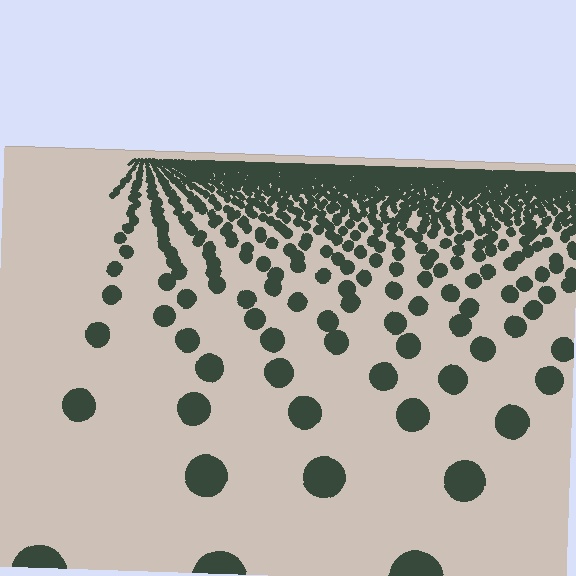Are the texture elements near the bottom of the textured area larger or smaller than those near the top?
Larger. Near the bottom, elements are closer to the viewer and appear at a bigger on-screen size.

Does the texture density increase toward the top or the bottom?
Density increases toward the top.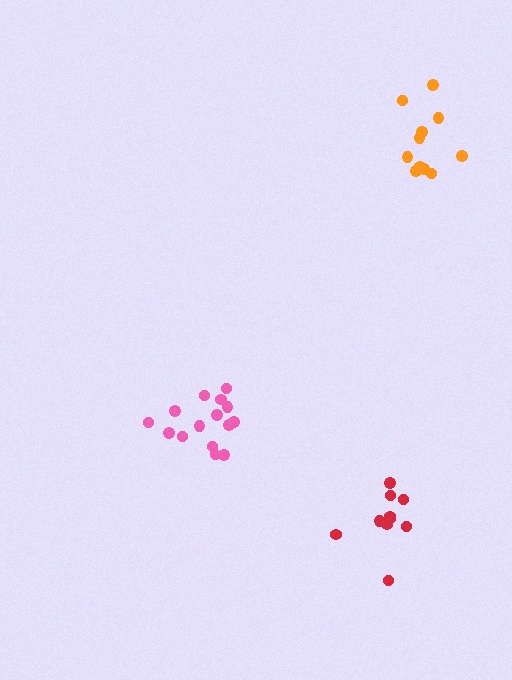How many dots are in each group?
Group 1: 10 dots, Group 2: 11 dots, Group 3: 15 dots (36 total).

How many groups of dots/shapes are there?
There are 3 groups.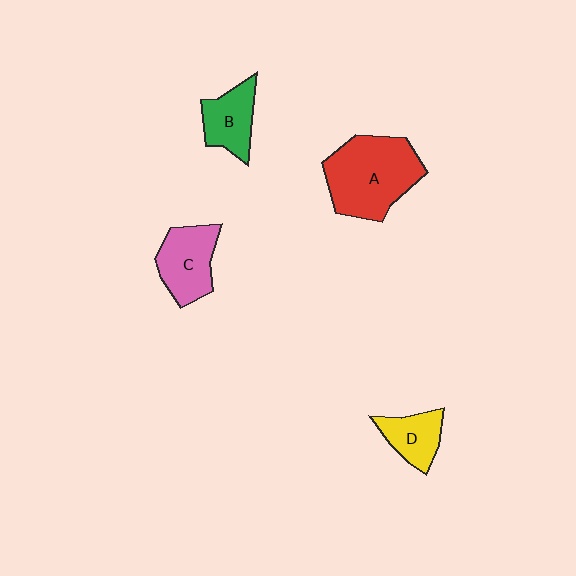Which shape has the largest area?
Shape A (red).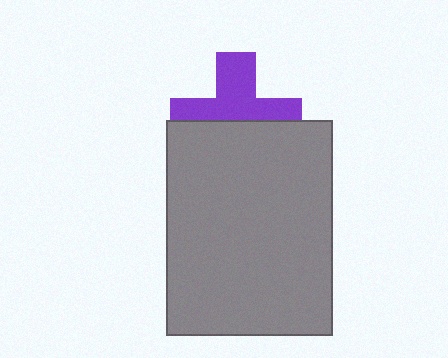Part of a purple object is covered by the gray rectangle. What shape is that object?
It is a cross.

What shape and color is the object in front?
The object in front is a gray rectangle.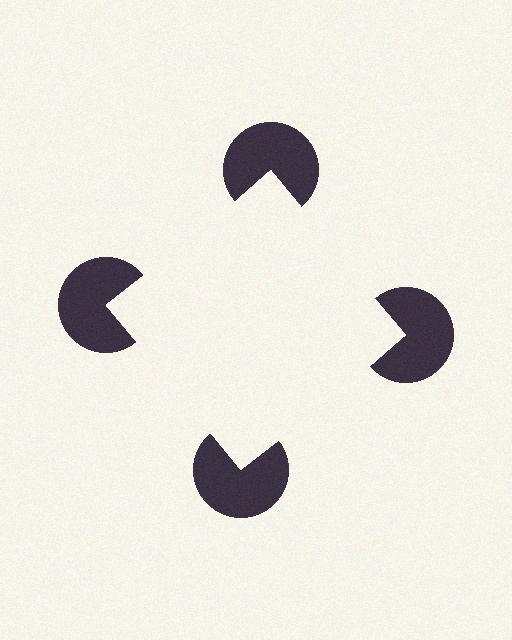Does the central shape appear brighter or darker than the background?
It typically appears slightly brighter than the background, even though no actual brightness change is drawn.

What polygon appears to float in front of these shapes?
An illusory square — its edges are inferred from the aligned wedge cuts in the pac-man discs, not physically drawn.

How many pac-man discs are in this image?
There are 4 — one at each vertex of the illusory square.